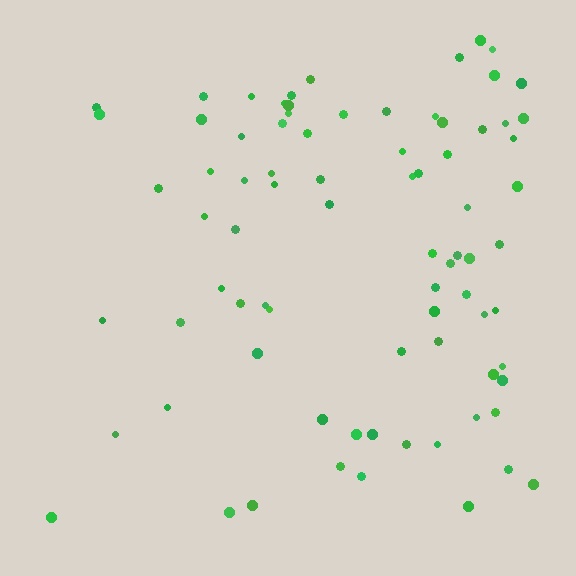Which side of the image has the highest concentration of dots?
The right.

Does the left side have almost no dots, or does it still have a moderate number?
Still a moderate number, just noticeably fewer than the right.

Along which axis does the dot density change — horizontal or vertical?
Horizontal.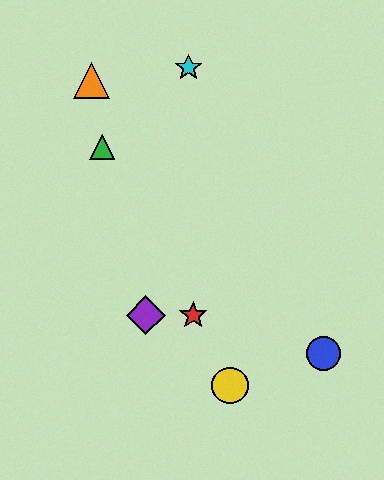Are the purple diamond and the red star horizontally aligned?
Yes, both are at y≈315.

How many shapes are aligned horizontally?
2 shapes (the red star, the purple diamond) are aligned horizontally.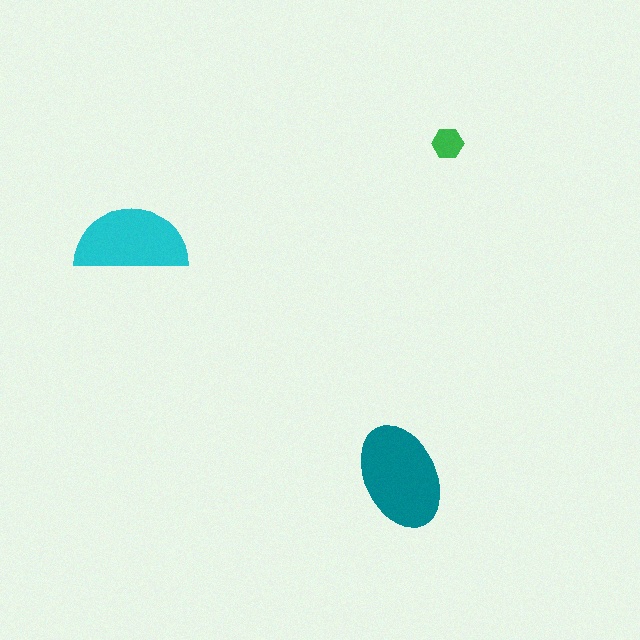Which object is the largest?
The teal ellipse.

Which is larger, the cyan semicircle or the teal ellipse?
The teal ellipse.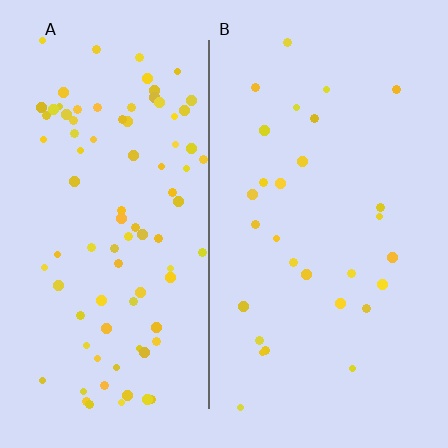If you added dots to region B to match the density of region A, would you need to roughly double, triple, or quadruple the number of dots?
Approximately triple.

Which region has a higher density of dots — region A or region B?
A (the left).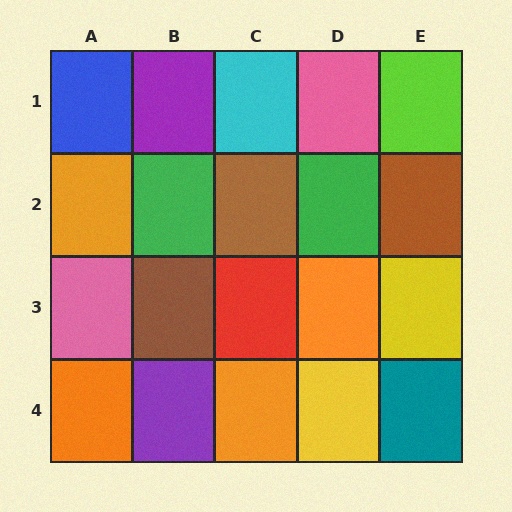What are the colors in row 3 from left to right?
Pink, brown, red, orange, yellow.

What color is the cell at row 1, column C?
Cyan.